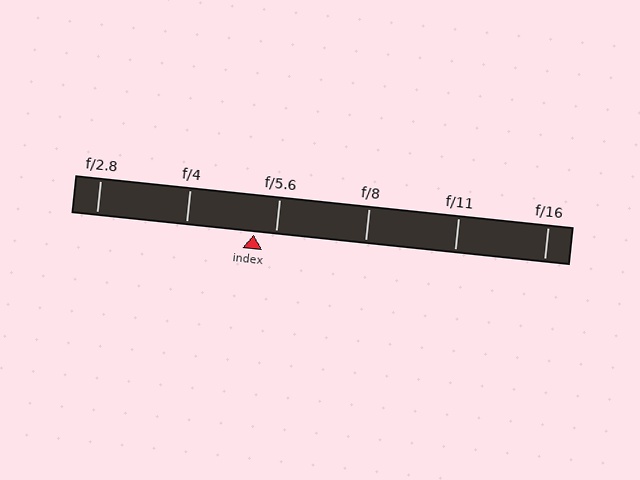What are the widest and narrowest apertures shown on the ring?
The widest aperture shown is f/2.8 and the narrowest is f/16.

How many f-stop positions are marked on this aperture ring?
There are 6 f-stop positions marked.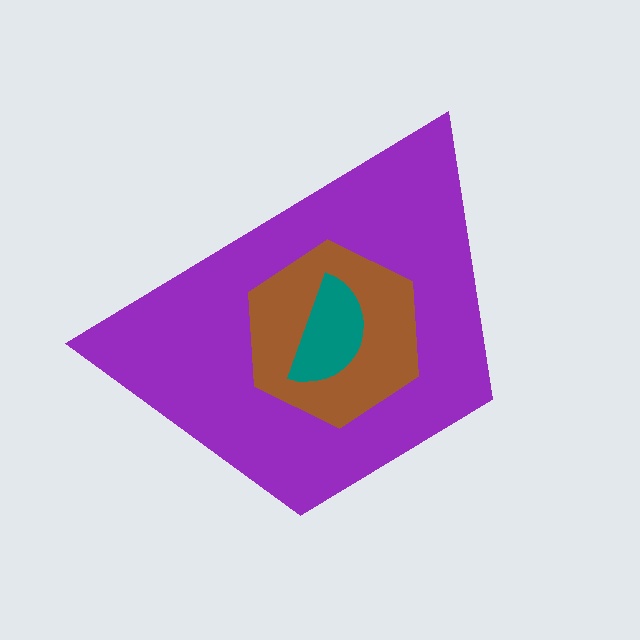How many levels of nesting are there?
3.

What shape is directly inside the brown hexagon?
The teal semicircle.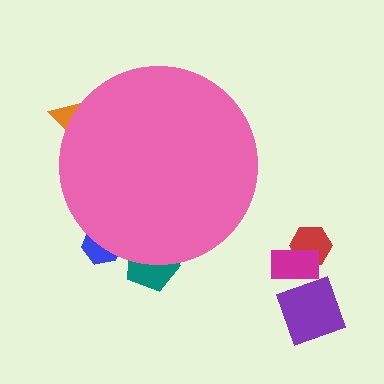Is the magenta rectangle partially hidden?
No, the magenta rectangle is fully visible.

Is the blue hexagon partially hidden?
Yes, the blue hexagon is partially hidden behind the pink circle.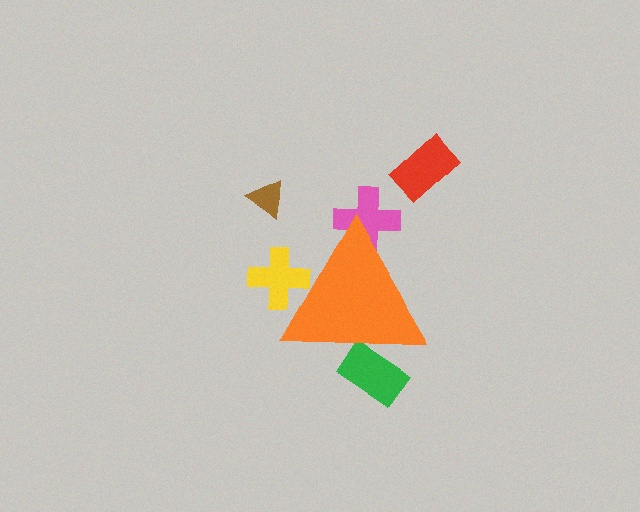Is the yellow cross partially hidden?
Yes, the yellow cross is partially hidden behind the orange triangle.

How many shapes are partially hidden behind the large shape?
3 shapes are partially hidden.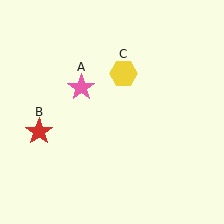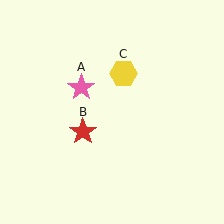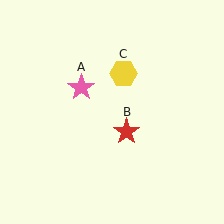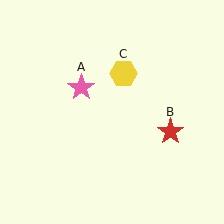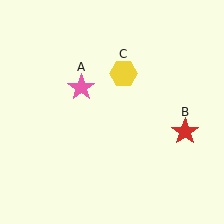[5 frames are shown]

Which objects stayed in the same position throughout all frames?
Pink star (object A) and yellow hexagon (object C) remained stationary.